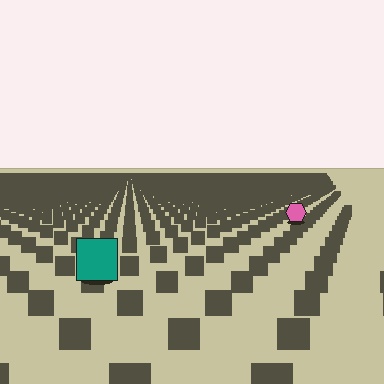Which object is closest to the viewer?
The teal square is closest. The texture marks near it are larger and more spread out.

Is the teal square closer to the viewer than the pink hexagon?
Yes. The teal square is closer — you can tell from the texture gradient: the ground texture is coarser near it.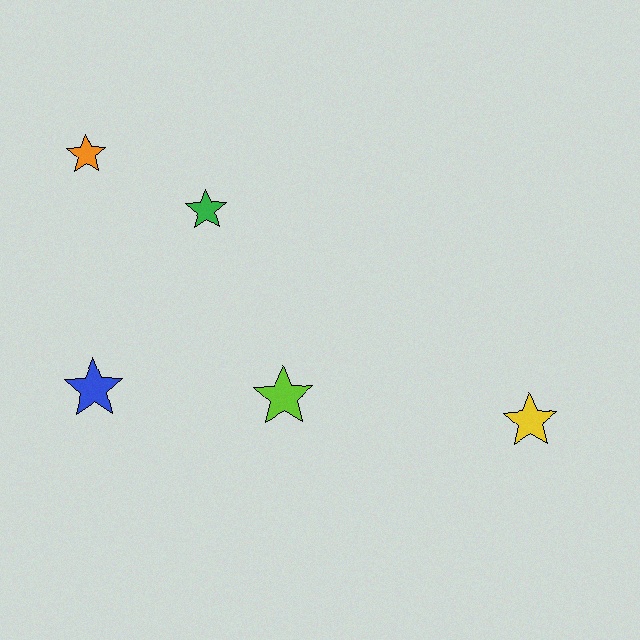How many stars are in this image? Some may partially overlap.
There are 5 stars.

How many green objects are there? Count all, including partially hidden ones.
There is 1 green object.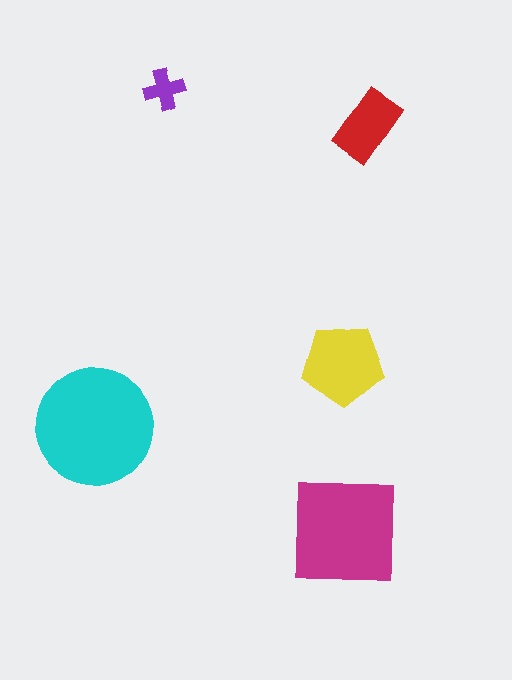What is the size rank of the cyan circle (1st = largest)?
1st.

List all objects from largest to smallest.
The cyan circle, the magenta square, the yellow pentagon, the red rectangle, the purple cross.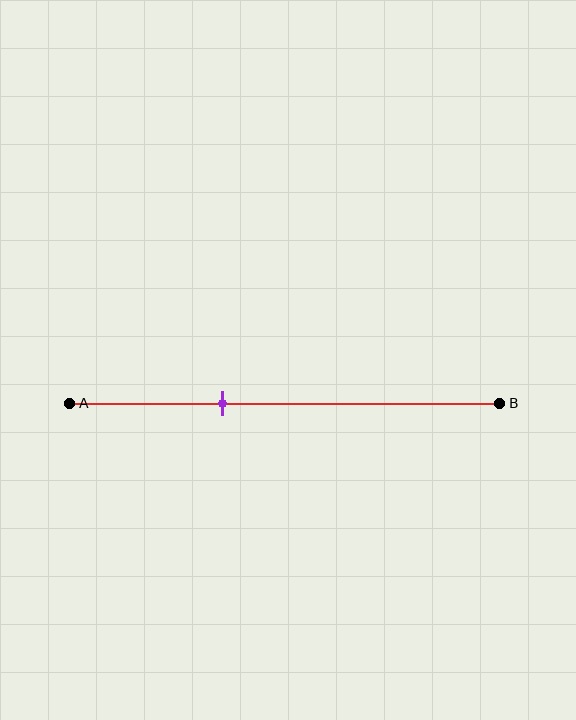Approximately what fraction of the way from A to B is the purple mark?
The purple mark is approximately 35% of the way from A to B.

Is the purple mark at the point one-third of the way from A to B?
Yes, the mark is approximately at the one-third point.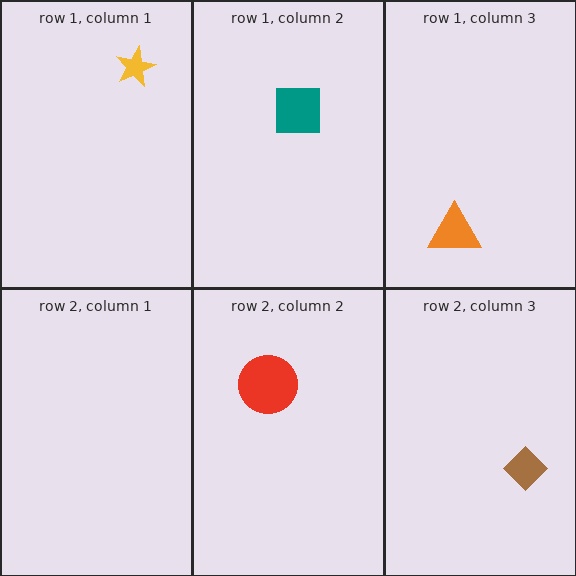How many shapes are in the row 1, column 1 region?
1.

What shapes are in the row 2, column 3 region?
The brown diamond.